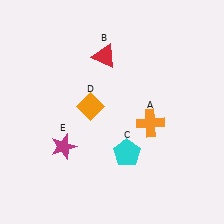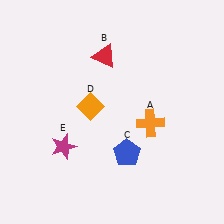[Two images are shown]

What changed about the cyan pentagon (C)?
In Image 1, C is cyan. In Image 2, it changed to blue.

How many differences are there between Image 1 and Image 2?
There is 1 difference between the two images.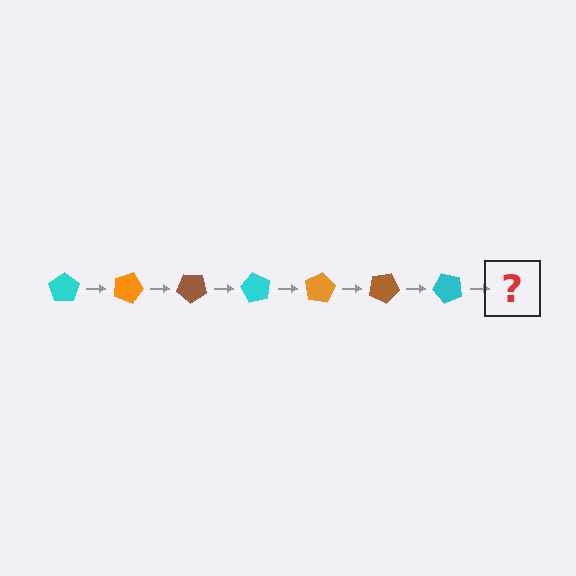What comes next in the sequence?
The next element should be an orange pentagon, rotated 140 degrees from the start.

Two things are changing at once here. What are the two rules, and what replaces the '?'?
The two rules are that it rotates 20 degrees each step and the color cycles through cyan, orange, and brown. The '?' should be an orange pentagon, rotated 140 degrees from the start.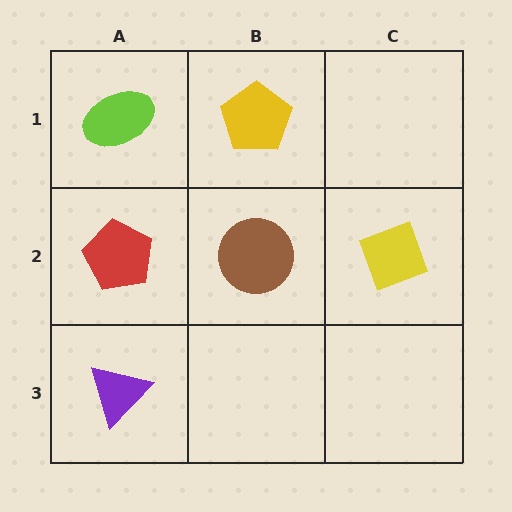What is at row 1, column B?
A yellow pentagon.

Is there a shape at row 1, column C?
No, that cell is empty.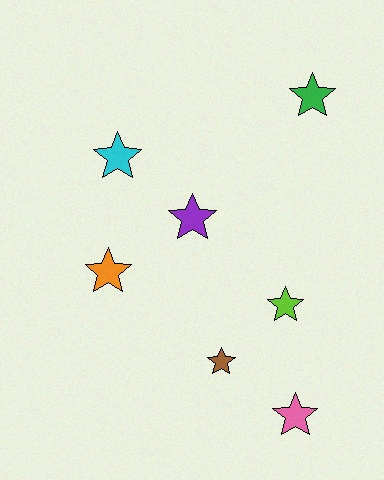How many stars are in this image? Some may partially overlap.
There are 7 stars.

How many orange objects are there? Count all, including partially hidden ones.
There is 1 orange object.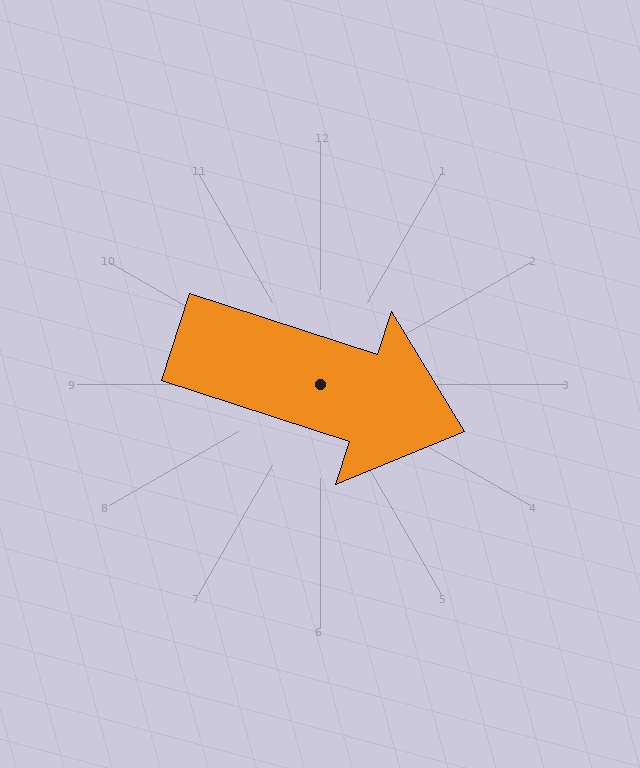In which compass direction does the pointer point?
East.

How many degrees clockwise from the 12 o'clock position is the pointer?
Approximately 108 degrees.